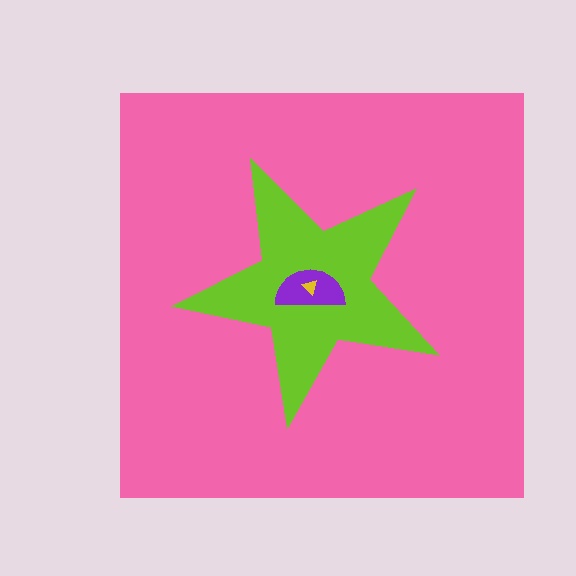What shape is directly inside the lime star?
The purple semicircle.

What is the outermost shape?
The pink square.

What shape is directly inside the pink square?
The lime star.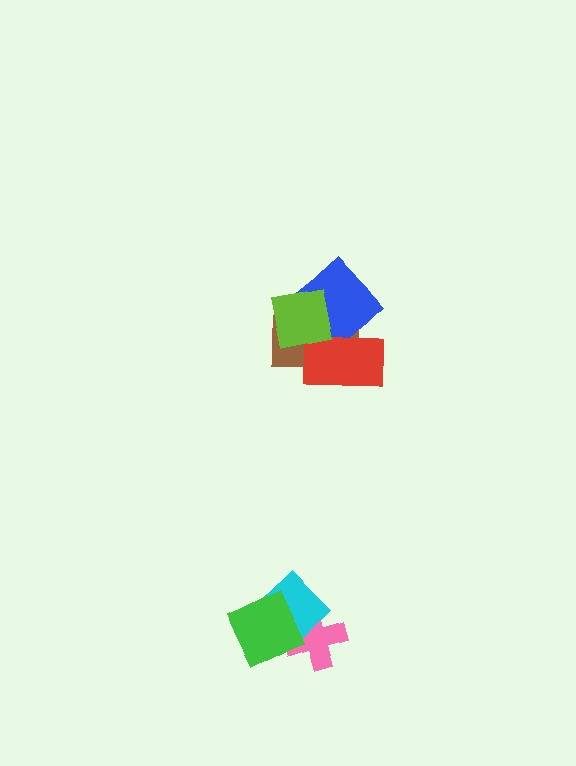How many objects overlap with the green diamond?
2 objects overlap with the green diamond.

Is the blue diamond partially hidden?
Yes, it is partially covered by another shape.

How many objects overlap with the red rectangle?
3 objects overlap with the red rectangle.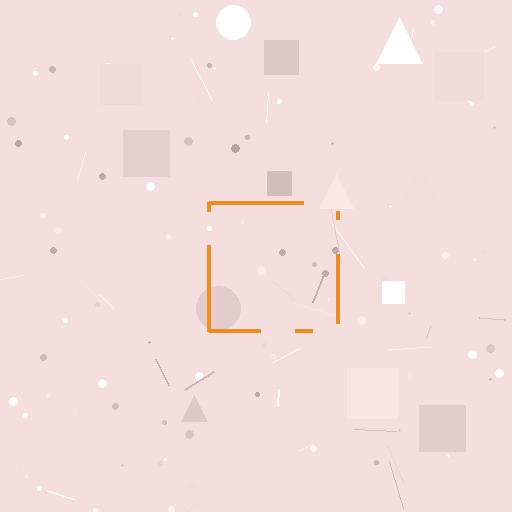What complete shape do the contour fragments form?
The contour fragments form a square.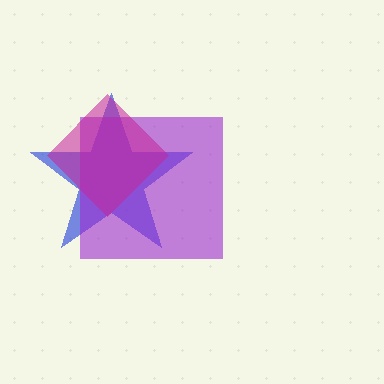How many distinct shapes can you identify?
There are 3 distinct shapes: a blue star, a purple square, a magenta diamond.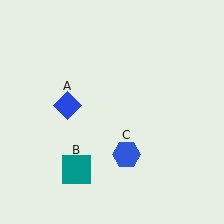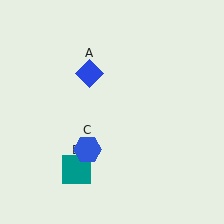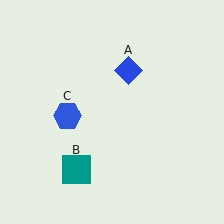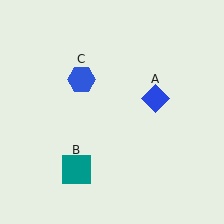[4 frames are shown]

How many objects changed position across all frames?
2 objects changed position: blue diamond (object A), blue hexagon (object C).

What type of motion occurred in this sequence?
The blue diamond (object A), blue hexagon (object C) rotated clockwise around the center of the scene.